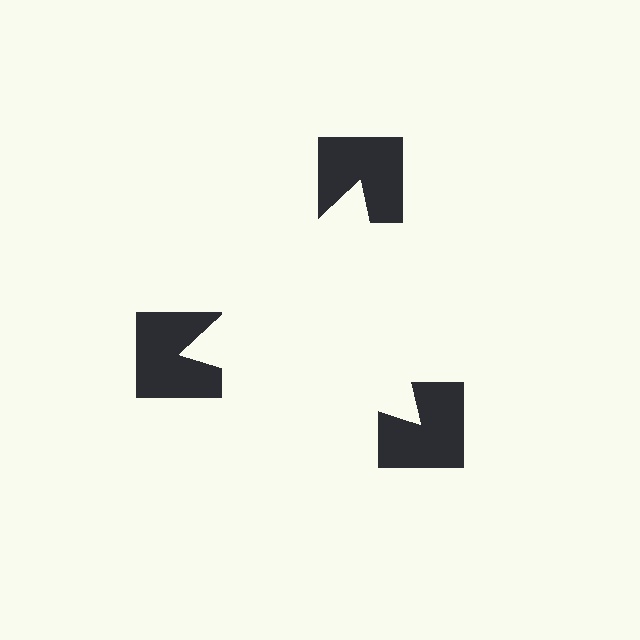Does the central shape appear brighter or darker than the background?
It typically appears slightly brighter than the background, even though no actual brightness change is drawn.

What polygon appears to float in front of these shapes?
An illusory triangle — its edges are inferred from the aligned wedge cuts in the notched squares, not physically drawn.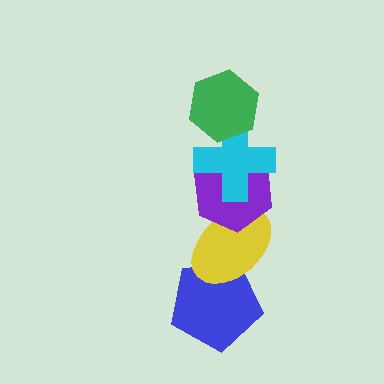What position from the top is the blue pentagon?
The blue pentagon is 5th from the top.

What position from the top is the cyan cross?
The cyan cross is 2nd from the top.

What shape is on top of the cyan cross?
The green hexagon is on top of the cyan cross.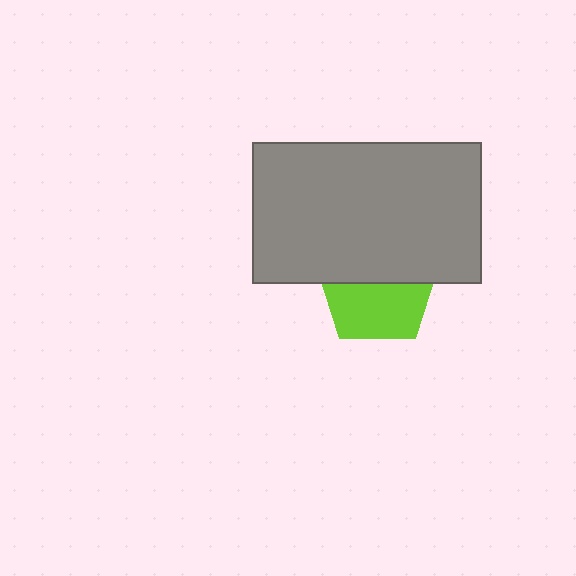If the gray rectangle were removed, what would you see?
You would see the complete lime pentagon.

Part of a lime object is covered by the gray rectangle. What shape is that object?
It is a pentagon.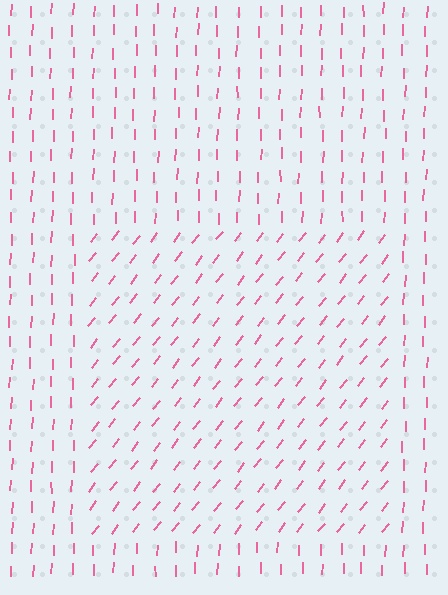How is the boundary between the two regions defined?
The boundary is defined purely by a change in line orientation (approximately 36 degrees difference). All lines are the same color and thickness.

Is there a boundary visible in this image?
Yes, there is a texture boundary formed by a change in line orientation.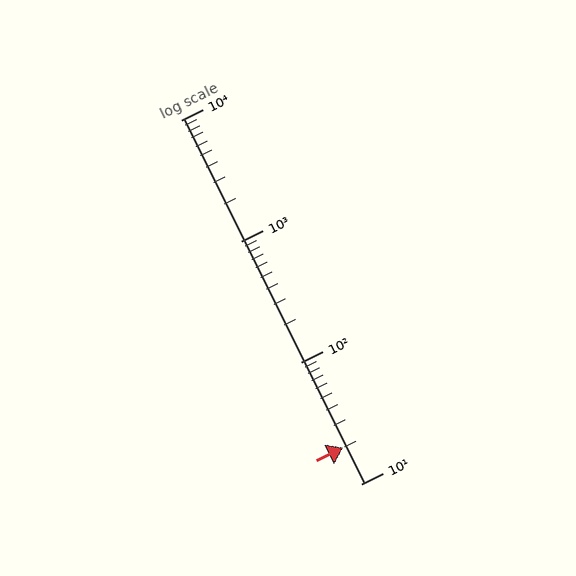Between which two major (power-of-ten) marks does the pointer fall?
The pointer is between 10 and 100.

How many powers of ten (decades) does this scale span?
The scale spans 3 decades, from 10 to 10000.